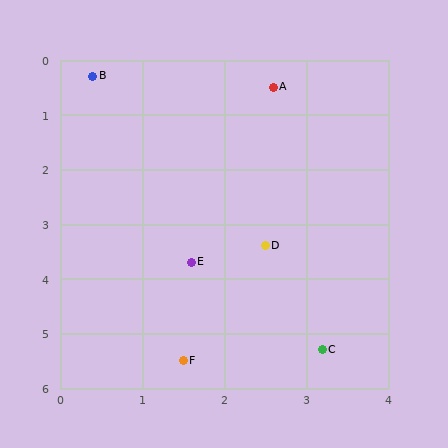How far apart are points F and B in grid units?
Points F and B are about 5.3 grid units apart.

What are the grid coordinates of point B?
Point B is at approximately (0.4, 0.3).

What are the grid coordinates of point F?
Point F is at approximately (1.5, 5.5).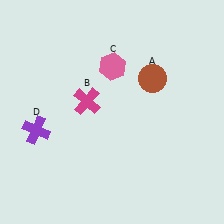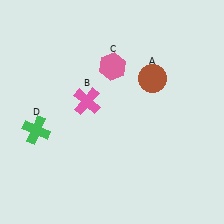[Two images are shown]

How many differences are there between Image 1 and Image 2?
There are 2 differences between the two images.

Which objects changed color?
B changed from magenta to pink. D changed from purple to green.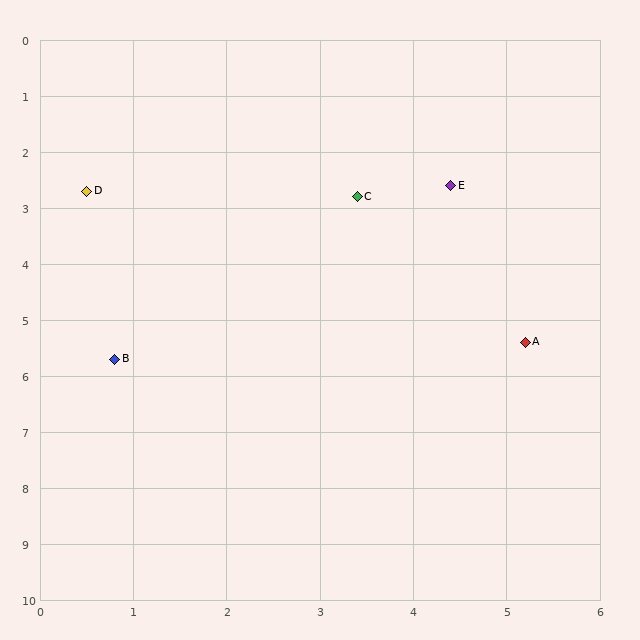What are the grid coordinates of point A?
Point A is at approximately (5.2, 5.4).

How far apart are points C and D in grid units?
Points C and D are about 2.9 grid units apart.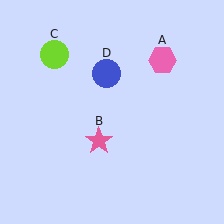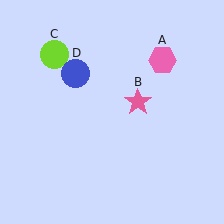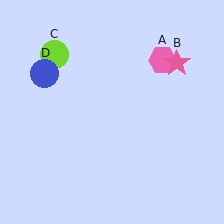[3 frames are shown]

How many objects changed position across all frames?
2 objects changed position: pink star (object B), blue circle (object D).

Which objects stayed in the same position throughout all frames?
Pink hexagon (object A) and lime circle (object C) remained stationary.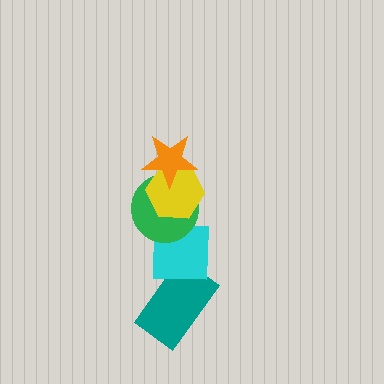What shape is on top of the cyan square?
The green circle is on top of the cyan square.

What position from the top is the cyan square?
The cyan square is 4th from the top.